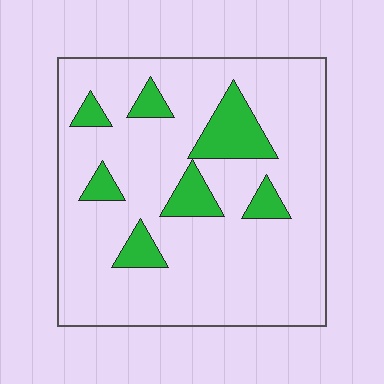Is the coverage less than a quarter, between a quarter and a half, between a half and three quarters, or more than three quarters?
Less than a quarter.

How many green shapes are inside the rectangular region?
7.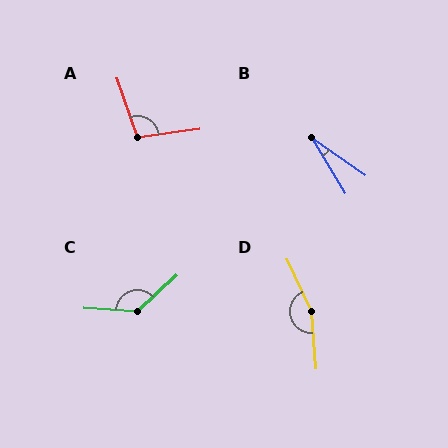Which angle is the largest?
D, at approximately 159 degrees.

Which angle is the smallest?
B, at approximately 24 degrees.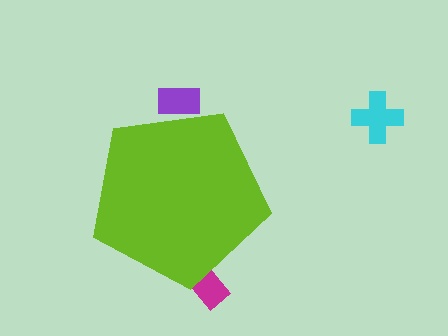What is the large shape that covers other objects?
A lime pentagon.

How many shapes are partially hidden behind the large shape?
2 shapes are partially hidden.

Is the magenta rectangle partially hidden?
Yes, the magenta rectangle is partially hidden behind the lime pentagon.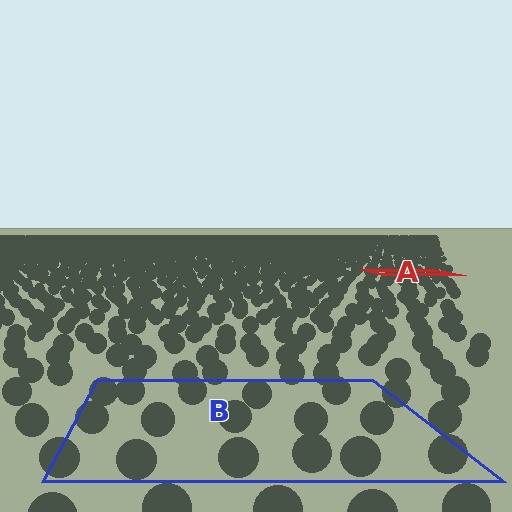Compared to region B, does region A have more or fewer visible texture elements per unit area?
Region A has more texture elements per unit area — they are packed more densely because it is farther away.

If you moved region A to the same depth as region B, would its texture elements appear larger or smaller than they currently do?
They would appear larger. At a closer depth, the same texture elements are projected at a bigger on-screen size.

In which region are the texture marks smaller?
The texture marks are smaller in region A, because it is farther away.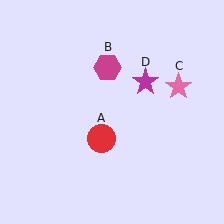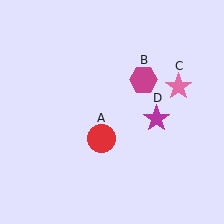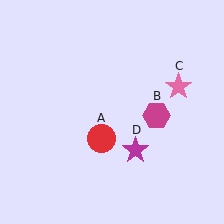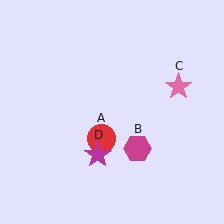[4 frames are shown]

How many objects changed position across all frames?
2 objects changed position: magenta hexagon (object B), magenta star (object D).